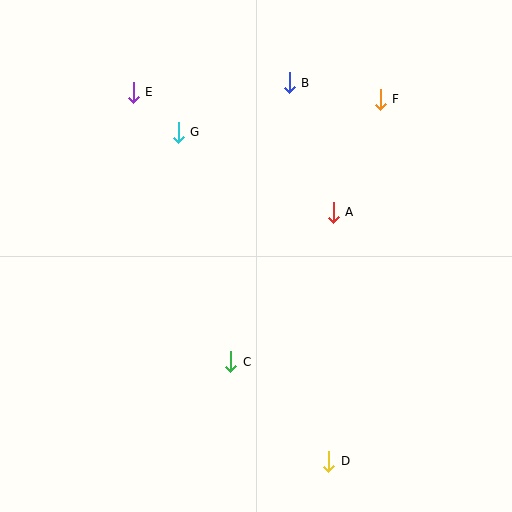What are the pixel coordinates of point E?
Point E is at (133, 92).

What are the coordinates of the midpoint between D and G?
The midpoint between D and G is at (254, 297).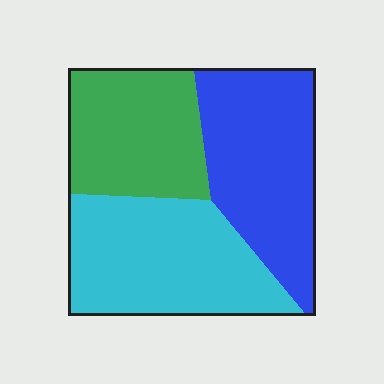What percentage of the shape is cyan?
Cyan takes up about three eighths (3/8) of the shape.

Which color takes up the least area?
Green, at roughly 30%.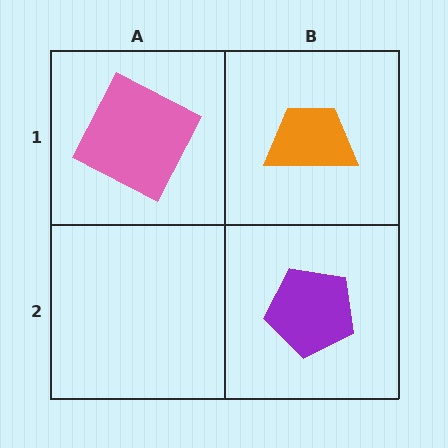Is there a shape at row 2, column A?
No, that cell is empty.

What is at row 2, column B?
A purple pentagon.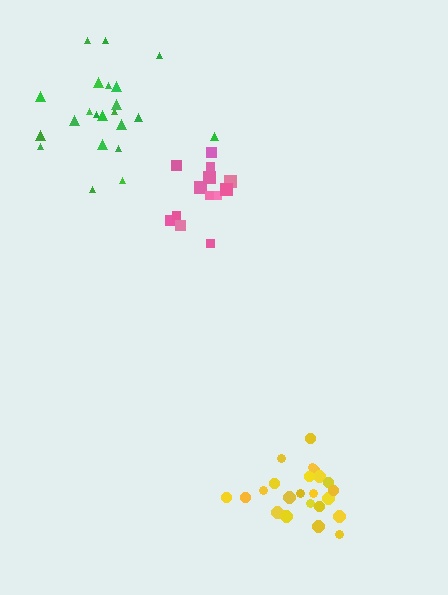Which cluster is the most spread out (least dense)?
Green.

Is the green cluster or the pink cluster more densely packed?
Pink.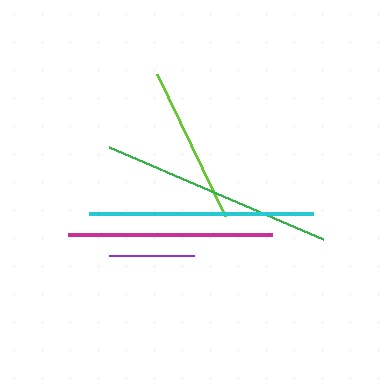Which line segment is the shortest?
The purple line is the shortest at approximately 86 pixels.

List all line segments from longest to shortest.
From longest to shortest: green, cyan, magenta, lime, purple.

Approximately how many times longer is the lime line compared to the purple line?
The lime line is approximately 1.8 times the length of the purple line.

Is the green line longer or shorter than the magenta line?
The green line is longer than the magenta line.